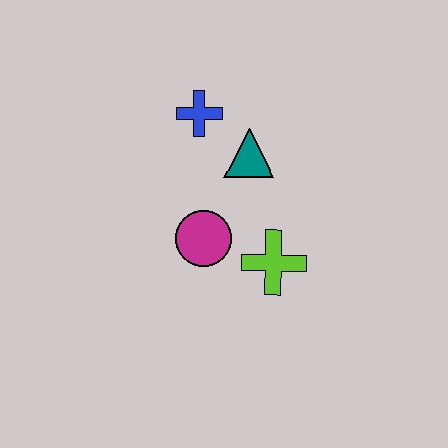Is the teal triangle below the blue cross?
Yes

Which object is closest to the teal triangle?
The blue cross is closest to the teal triangle.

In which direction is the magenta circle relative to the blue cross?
The magenta circle is below the blue cross.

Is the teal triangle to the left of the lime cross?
Yes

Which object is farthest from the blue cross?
The lime cross is farthest from the blue cross.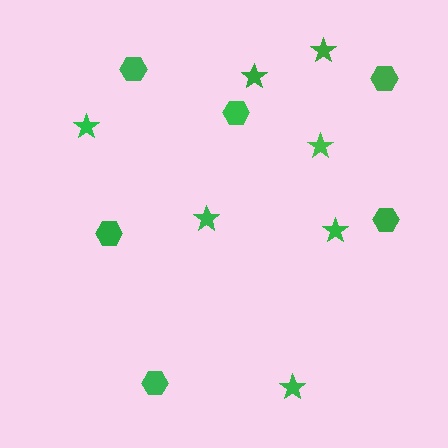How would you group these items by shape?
There are 2 groups: one group of stars (7) and one group of hexagons (6).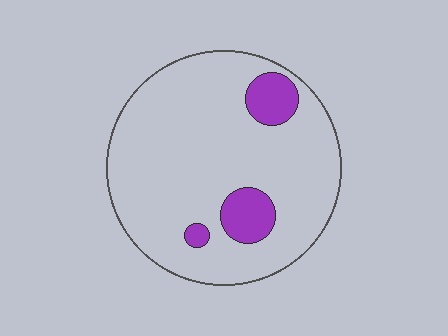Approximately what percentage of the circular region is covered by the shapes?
Approximately 10%.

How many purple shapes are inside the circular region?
3.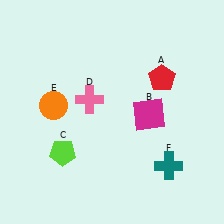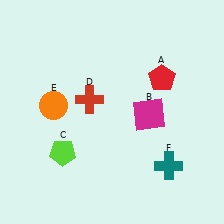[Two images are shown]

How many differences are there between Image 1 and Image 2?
There is 1 difference between the two images.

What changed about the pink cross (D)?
In Image 1, D is pink. In Image 2, it changed to red.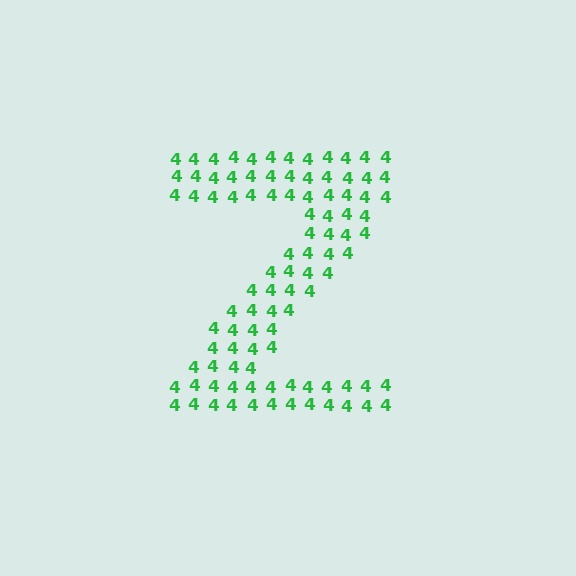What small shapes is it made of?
It is made of small digit 4's.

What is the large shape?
The large shape is the letter Z.